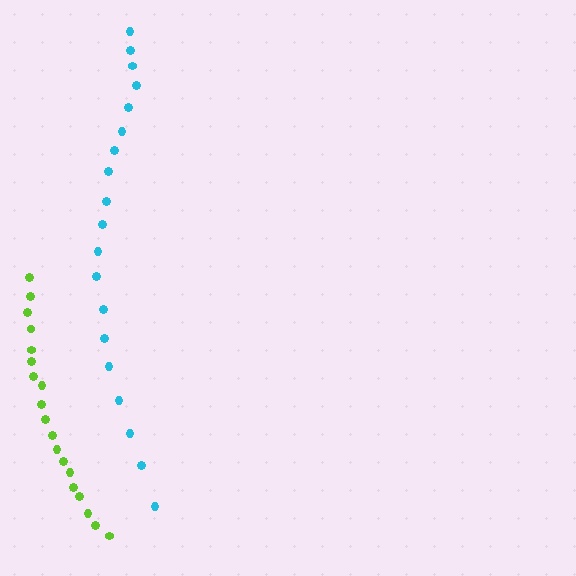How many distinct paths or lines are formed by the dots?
There are 2 distinct paths.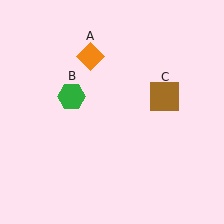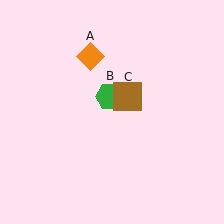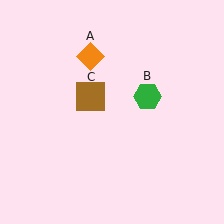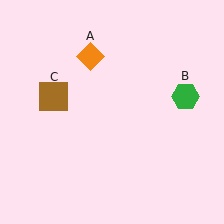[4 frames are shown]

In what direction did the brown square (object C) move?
The brown square (object C) moved left.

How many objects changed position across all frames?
2 objects changed position: green hexagon (object B), brown square (object C).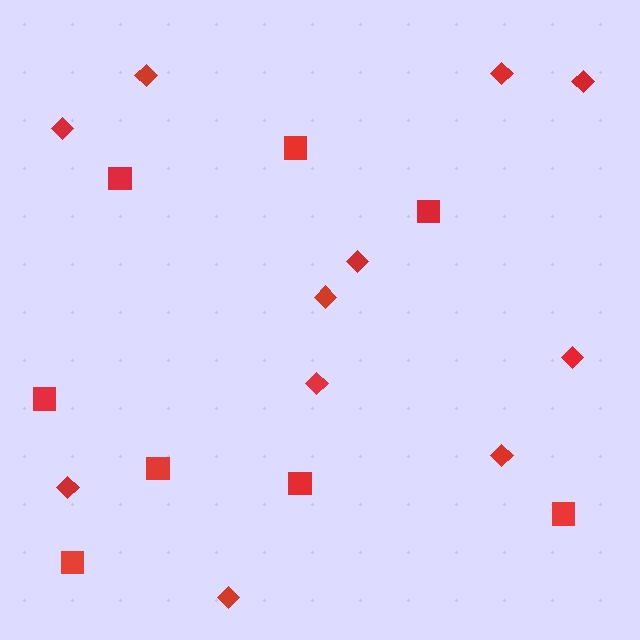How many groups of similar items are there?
There are 2 groups: one group of diamonds (11) and one group of squares (8).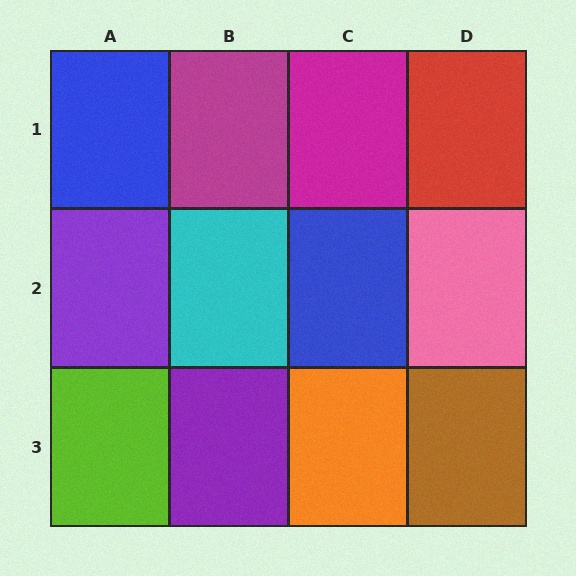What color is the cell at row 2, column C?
Blue.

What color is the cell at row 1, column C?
Magenta.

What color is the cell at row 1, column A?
Blue.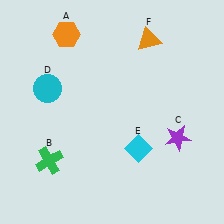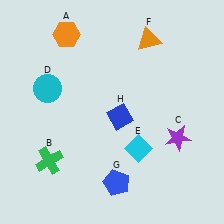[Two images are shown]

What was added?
A blue pentagon (G), a blue diamond (H) were added in Image 2.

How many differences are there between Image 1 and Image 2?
There are 2 differences between the two images.